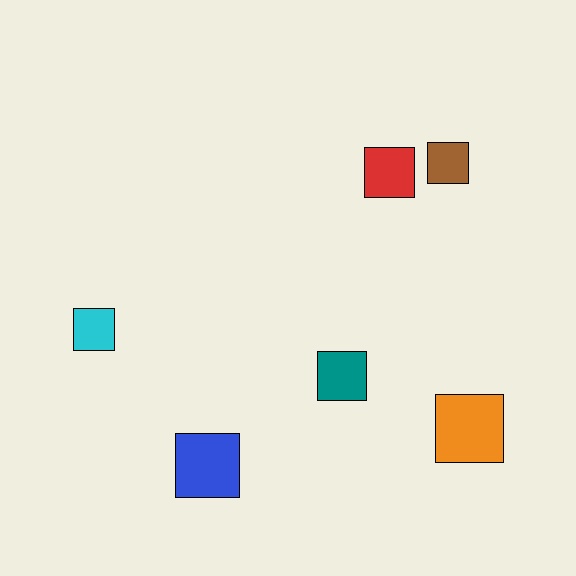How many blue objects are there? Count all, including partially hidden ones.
There is 1 blue object.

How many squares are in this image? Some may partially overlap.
There are 6 squares.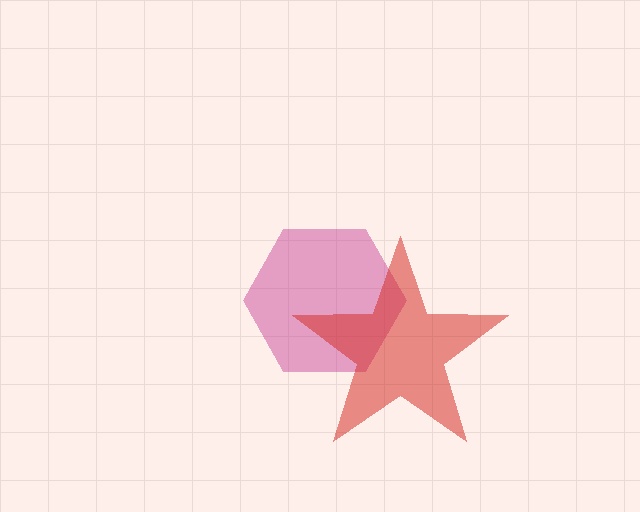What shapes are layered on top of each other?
The layered shapes are: a magenta hexagon, a red star.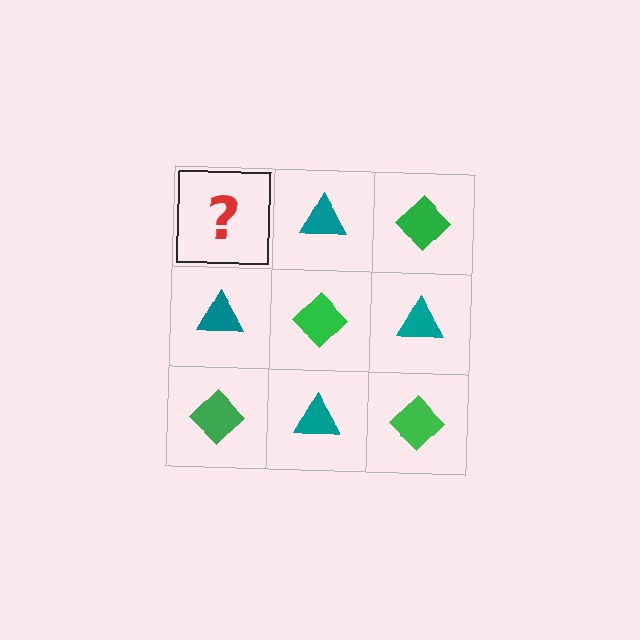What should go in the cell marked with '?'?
The missing cell should contain a green diamond.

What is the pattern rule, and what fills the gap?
The rule is that it alternates green diamond and teal triangle in a checkerboard pattern. The gap should be filled with a green diamond.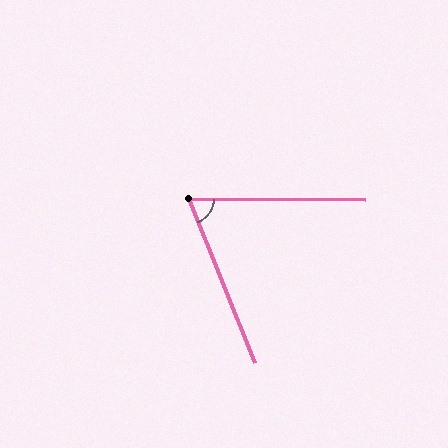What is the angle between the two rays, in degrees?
Approximately 67 degrees.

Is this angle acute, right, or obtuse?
It is acute.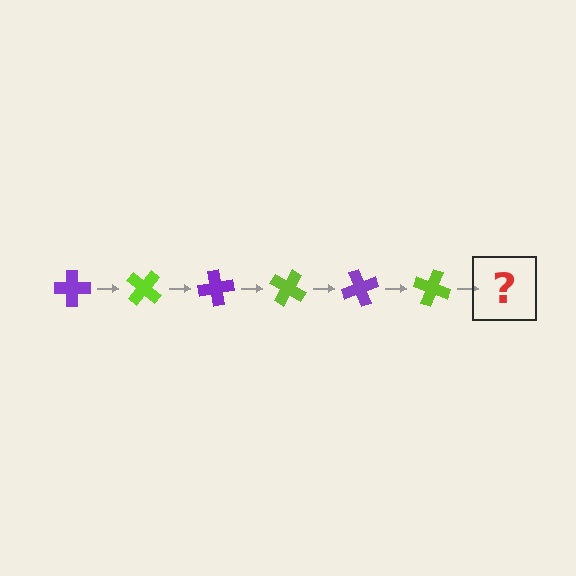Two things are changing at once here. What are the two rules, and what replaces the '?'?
The two rules are that it rotates 40 degrees each step and the color cycles through purple and lime. The '?' should be a purple cross, rotated 240 degrees from the start.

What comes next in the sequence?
The next element should be a purple cross, rotated 240 degrees from the start.